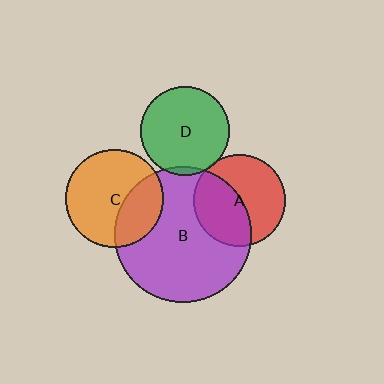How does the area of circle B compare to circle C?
Approximately 1.9 times.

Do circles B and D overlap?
Yes.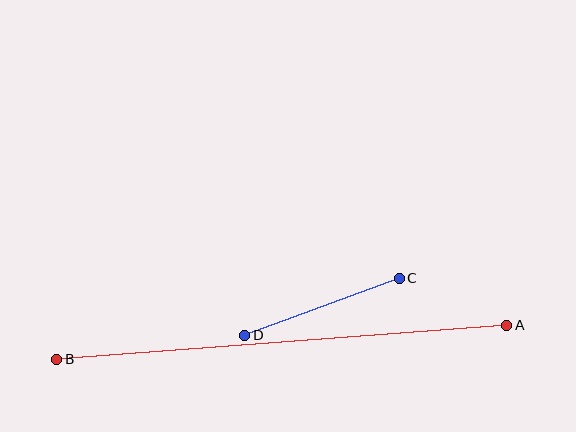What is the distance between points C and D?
The distance is approximately 165 pixels.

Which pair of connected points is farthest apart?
Points A and B are farthest apart.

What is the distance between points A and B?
The distance is approximately 451 pixels.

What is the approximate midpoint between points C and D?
The midpoint is at approximately (322, 307) pixels.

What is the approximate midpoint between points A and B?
The midpoint is at approximately (282, 342) pixels.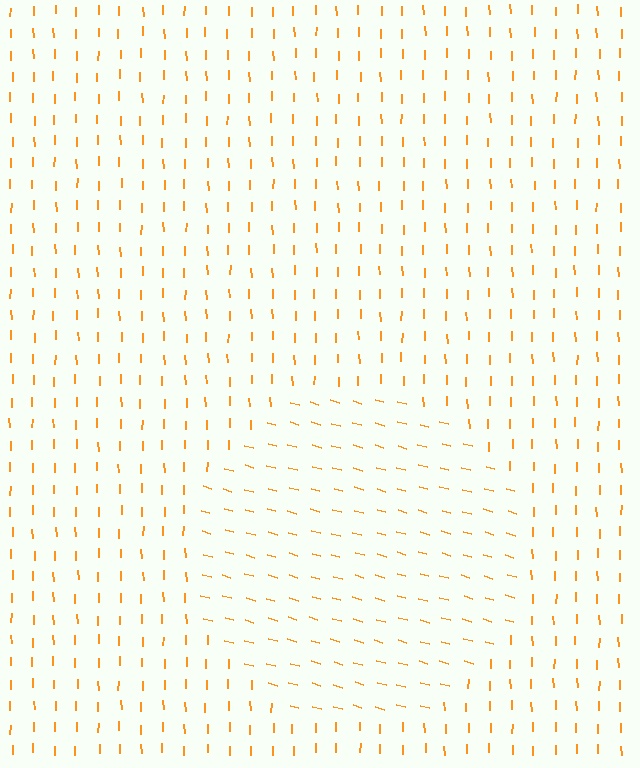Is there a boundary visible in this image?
Yes, there is a texture boundary formed by a change in line orientation.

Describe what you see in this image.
The image is filled with small orange line segments. A circle region in the image has lines oriented differently from the surrounding lines, creating a visible texture boundary.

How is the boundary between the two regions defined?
The boundary is defined purely by a change in line orientation (approximately 73 degrees difference). All lines are the same color and thickness.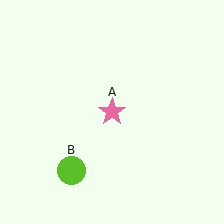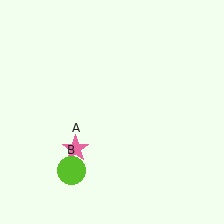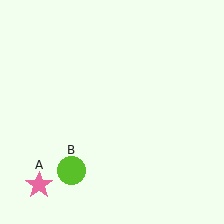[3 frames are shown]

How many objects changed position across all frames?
1 object changed position: pink star (object A).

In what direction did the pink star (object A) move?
The pink star (object A) moved down and to the left.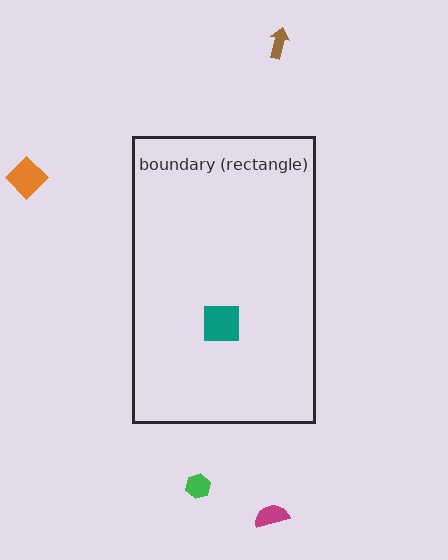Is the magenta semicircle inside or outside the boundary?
Outside.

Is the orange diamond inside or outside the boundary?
Outside.